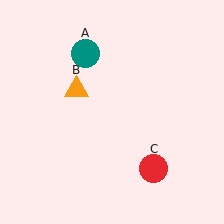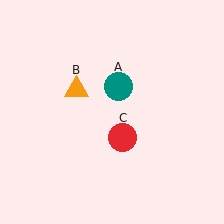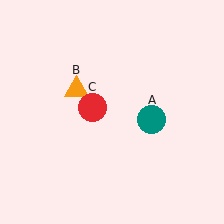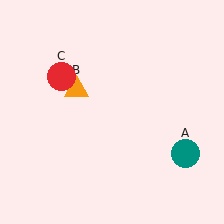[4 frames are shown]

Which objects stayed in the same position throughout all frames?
Orange triangle (object B) remained stationary.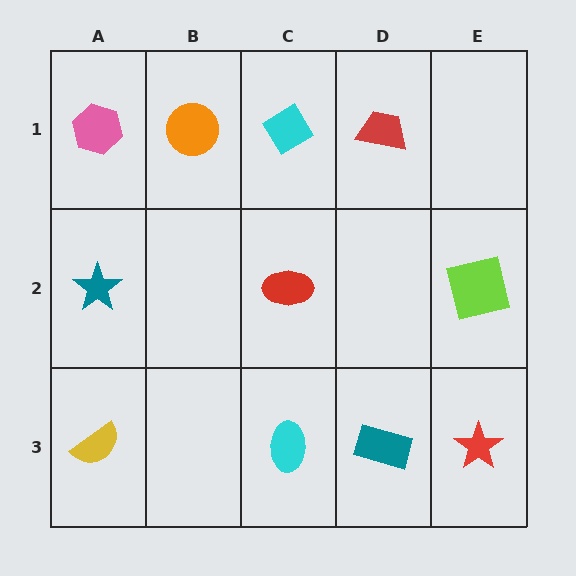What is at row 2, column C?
A red ellipse.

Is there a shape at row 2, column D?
No, that cell is empty.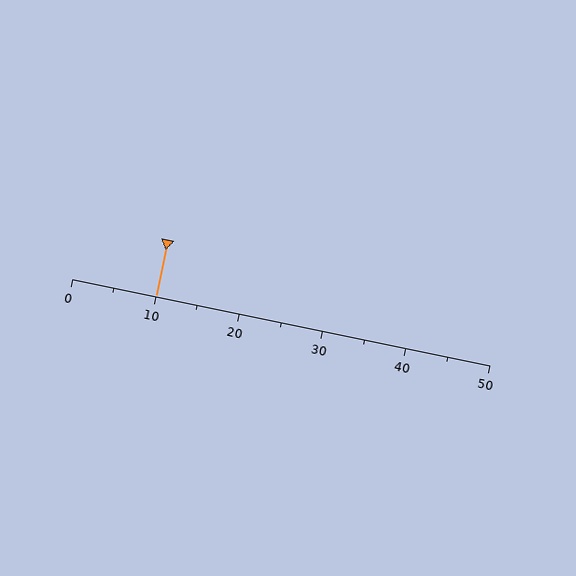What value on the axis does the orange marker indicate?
The marker indicates approximately 10.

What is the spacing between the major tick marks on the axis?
The major ticks are spaced 10 apart.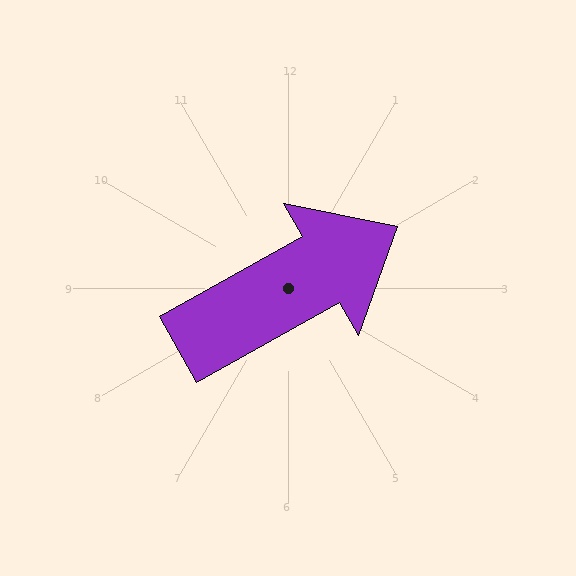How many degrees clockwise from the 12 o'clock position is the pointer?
Approximately 61 degrees.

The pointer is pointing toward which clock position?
Roughly 2 o'clock.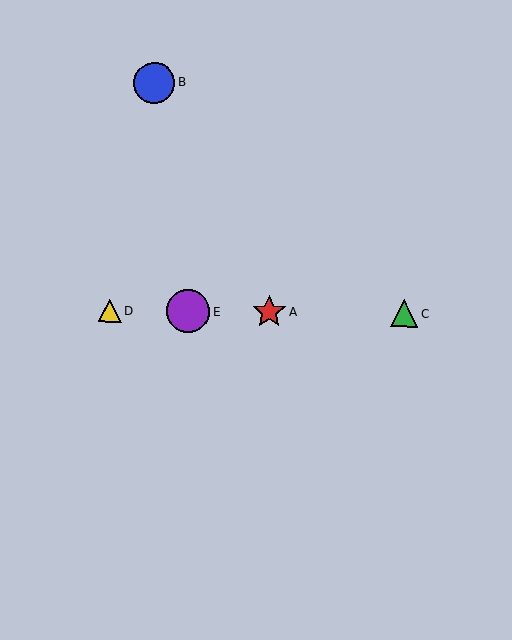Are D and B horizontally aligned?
No, D is at y≈310 and B is at y≈82.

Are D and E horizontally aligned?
Yes, both are at y≈310.